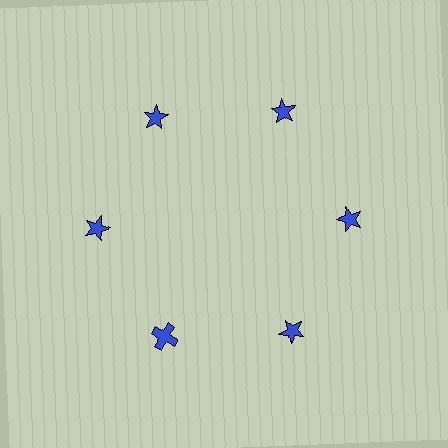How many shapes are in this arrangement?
There are 6 shapes arranged in a ring pattern.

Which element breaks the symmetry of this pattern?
The blue cross at roughly the 7 o'clock position breaks the symmetry. All other shapes are blue stars.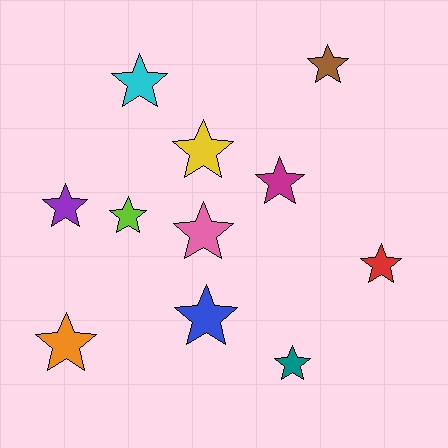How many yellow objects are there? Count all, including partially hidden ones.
There is 1 yellow object.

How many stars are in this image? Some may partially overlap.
There are 11 stars.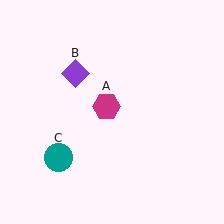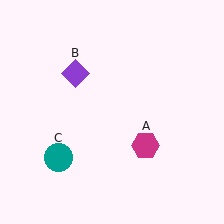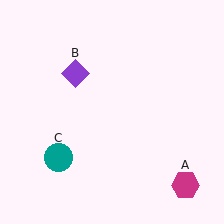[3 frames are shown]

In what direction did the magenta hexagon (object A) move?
The magenta hexagon (object A) moved down and to the right.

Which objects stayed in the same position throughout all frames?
Purple diamond (object B) and teal circle (object C) remained stationary.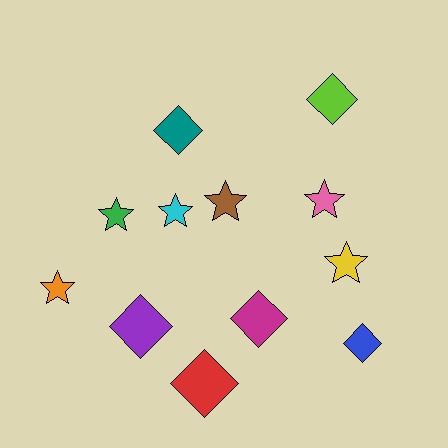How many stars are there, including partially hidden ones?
There are 6 stars.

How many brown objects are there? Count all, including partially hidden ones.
There is 1 brown object.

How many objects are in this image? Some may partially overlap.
There are 12 objects.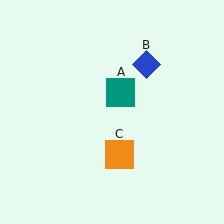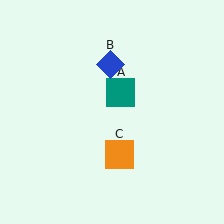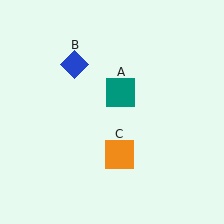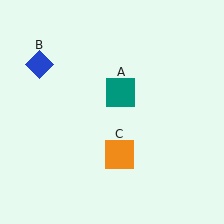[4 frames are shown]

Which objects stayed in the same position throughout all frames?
Teal square (object A) and orange square (object C) remained stationary.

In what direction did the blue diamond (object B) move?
The blue diamond (object B) moved left.